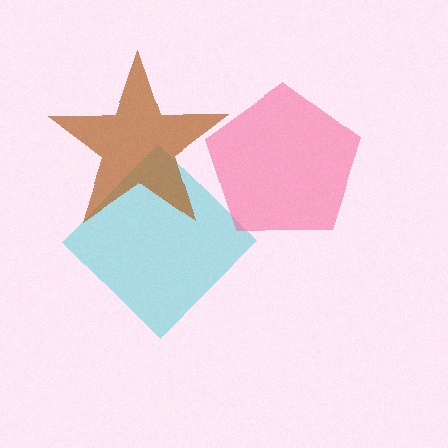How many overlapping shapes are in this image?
There are 3 overlapping shapes in the image.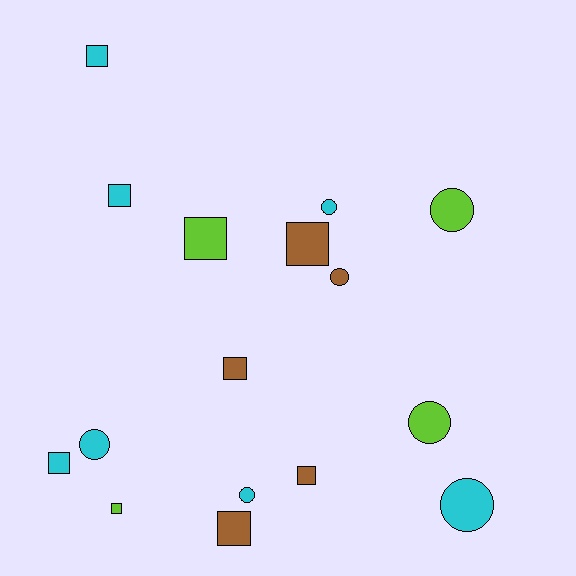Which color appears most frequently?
Cyan, with 7 objects.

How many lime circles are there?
There are 2 lime circles.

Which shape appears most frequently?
Square, with 9 objects.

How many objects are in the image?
There are 16 objects.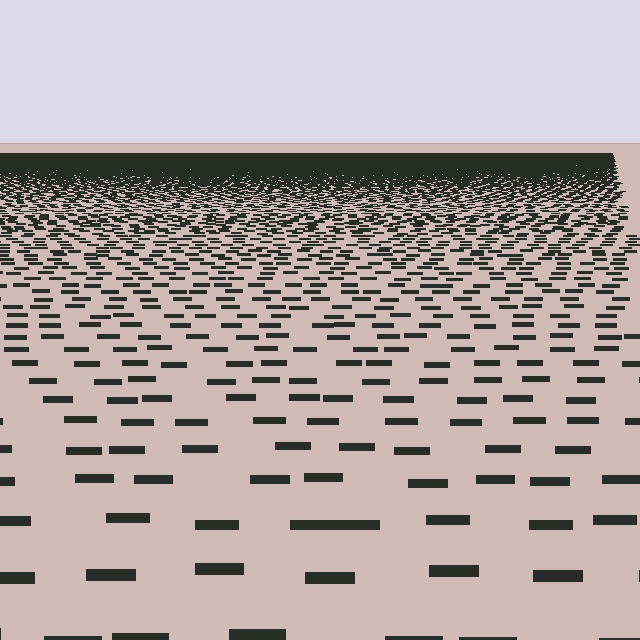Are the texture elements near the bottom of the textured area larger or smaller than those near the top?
Larger. Near the bottom, elements are closer to the viewer and appear at a bigger on-screen size.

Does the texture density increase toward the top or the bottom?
Density increases toward the top.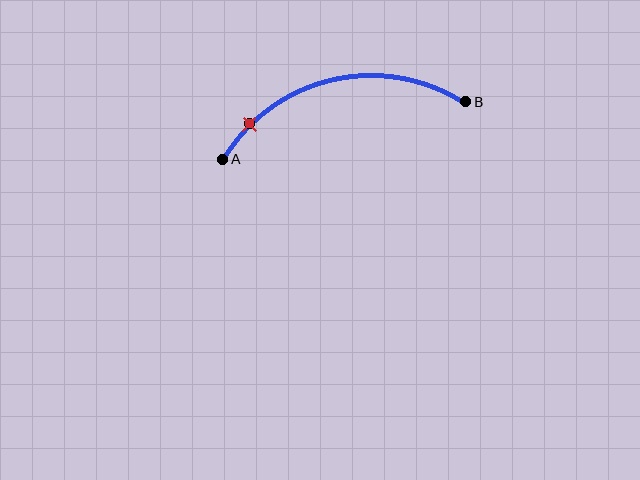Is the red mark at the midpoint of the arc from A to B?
No. The red mark lies on the arc but is closer to endpoint A. The arc midpoint would be at the point on the curve equidistant along the arc from both A and B.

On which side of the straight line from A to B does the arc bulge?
The arc bulges above the straight line connecting A and B.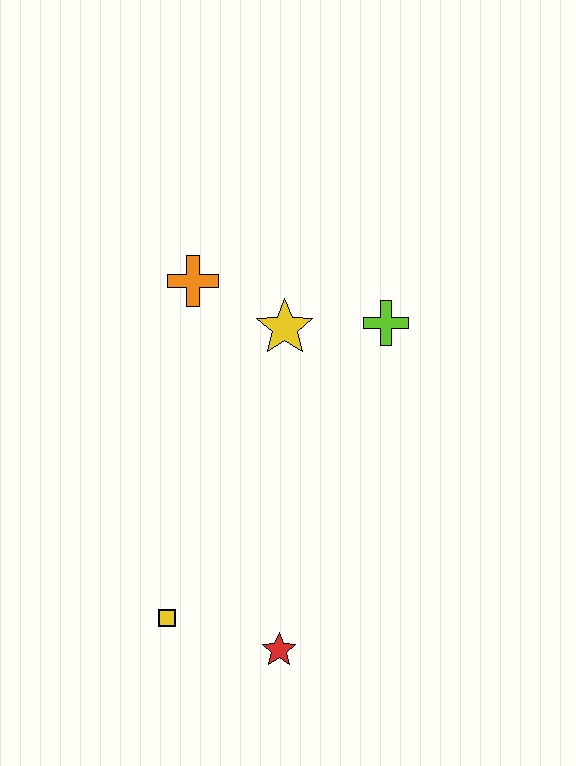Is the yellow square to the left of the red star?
Yes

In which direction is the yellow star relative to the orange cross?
The yellow star is to the right of the orange cross.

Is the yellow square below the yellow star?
Yes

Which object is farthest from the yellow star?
The red star is farthest from the yellow star.